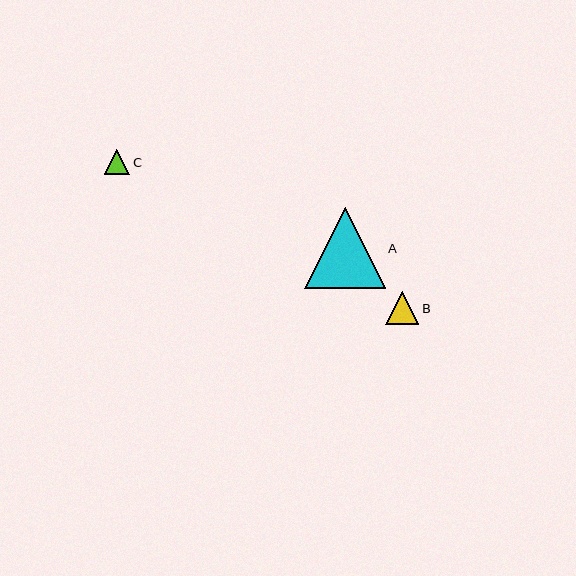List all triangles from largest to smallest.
From largest to smallest: A, B, C.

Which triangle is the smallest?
Triangle C is the smallest with a size of approximately 25 pixels.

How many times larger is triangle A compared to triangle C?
Triangle A is approximately 3.2 times the size of triangle C.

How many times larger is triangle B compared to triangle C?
Triangle B is approximately 1.3 times the size of triangle C.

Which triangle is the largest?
Triangle A is the largest with a size of approximately 81 pixels.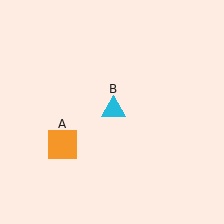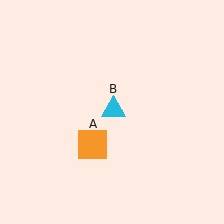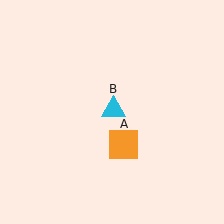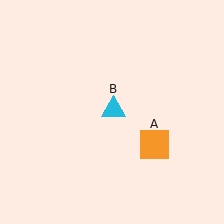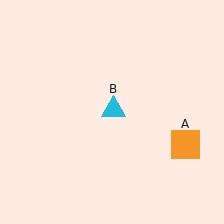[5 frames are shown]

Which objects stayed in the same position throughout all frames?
Cyan triangle (object B) remained stationary.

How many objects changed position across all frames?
1 object changed position: orange square (object A).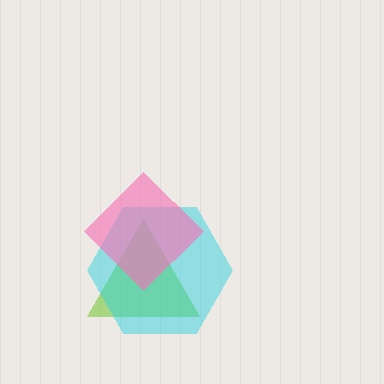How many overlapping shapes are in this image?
There are 3 overlapping shapes in the image.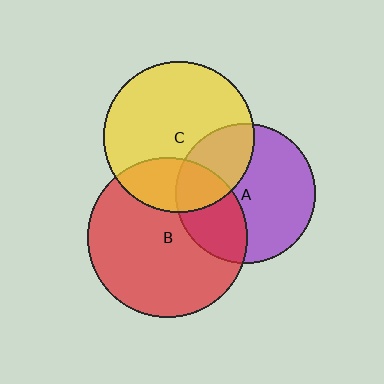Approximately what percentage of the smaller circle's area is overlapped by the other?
Approximately 25%.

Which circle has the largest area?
Circle B (red).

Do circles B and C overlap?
Yes.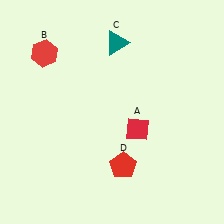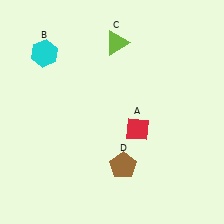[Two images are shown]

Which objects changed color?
B changed from red to cyan. C changed from teal to lime. D changed from red to brown.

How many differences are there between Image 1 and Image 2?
There are 3 differences between the two images.